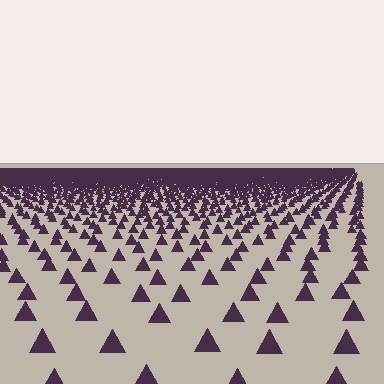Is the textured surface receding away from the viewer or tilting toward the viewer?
The surface is receding away from the viewer. Texture elements get smaller and denser toward the top.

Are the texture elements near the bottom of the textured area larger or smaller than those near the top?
Larger. Near the bottom, elements are closer to the viewer and appear at a bigger on-screen size.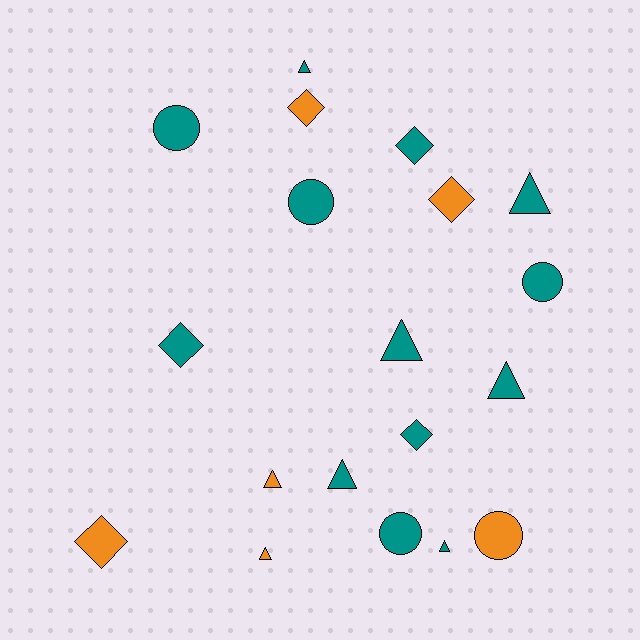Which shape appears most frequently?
Triangle, with 8 objects.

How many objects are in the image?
There are 19 objects.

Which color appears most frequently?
Teal, with 13 objects.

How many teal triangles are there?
There are 6 teal triangles.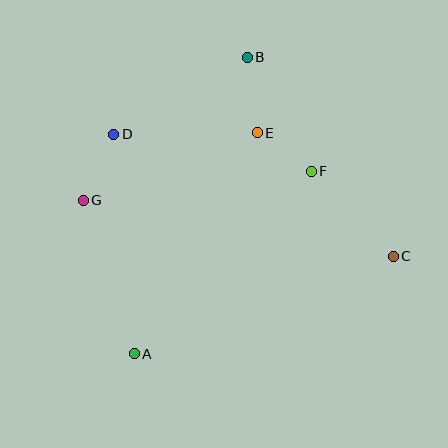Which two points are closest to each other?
Points E and F are closest to each other.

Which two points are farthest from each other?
Points A and B are farthest from each other.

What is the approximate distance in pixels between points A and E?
The distance between A and E is approximately 253 pixels.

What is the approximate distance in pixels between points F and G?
The distance between F and G is approximately 230 pixels.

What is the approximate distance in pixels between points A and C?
The distance between A and C is approximately 277 pixels.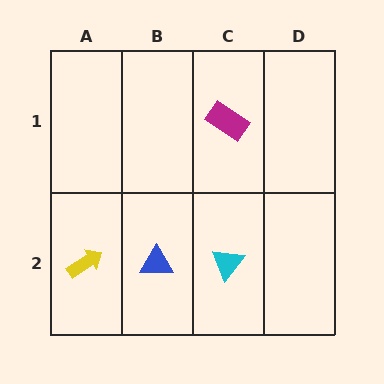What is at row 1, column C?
A magenta rectangle.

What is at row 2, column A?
A yellow arrow.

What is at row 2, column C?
A cyan triangle.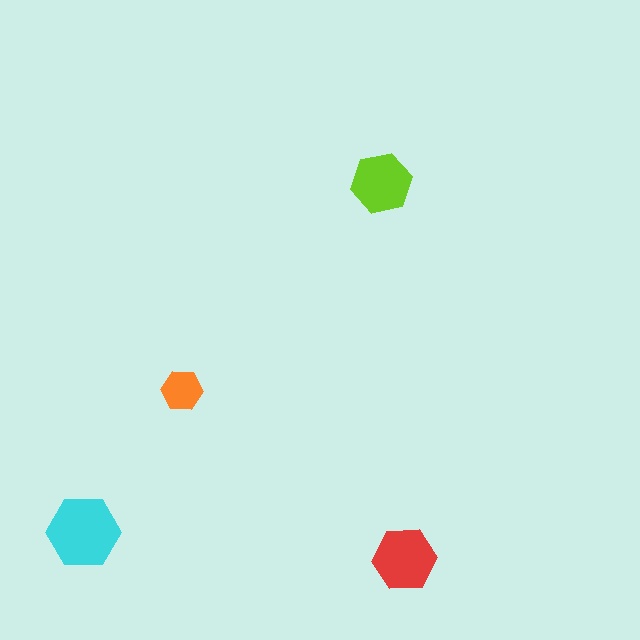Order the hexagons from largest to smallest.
the cyan one, the red one, the lime one, the orange one.